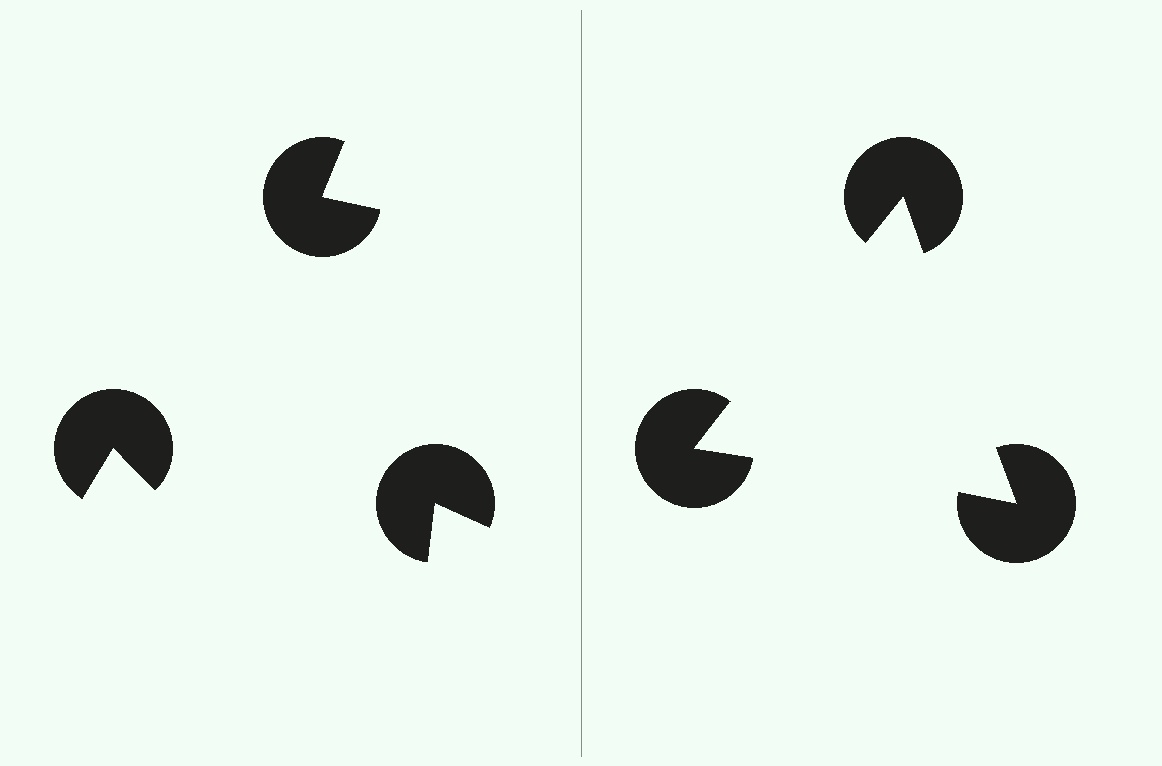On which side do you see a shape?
An illusory triangle appears on the right side. On the left side the wedge cuts are rotated, so no coherent shape forms.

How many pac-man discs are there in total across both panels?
6 — 3 on each side.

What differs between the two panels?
The pac-man discs are positioned identically on both sides; only the wedge orientations differ. On the right they align to a triangle; on the left they are misaligned.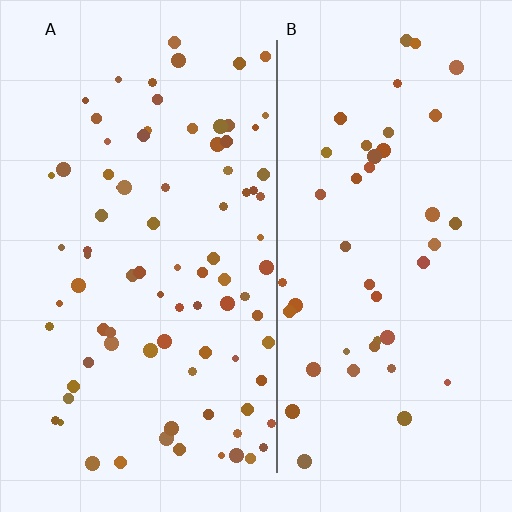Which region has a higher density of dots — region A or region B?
A (the left).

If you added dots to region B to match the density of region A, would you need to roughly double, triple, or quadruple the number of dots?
Approximately double.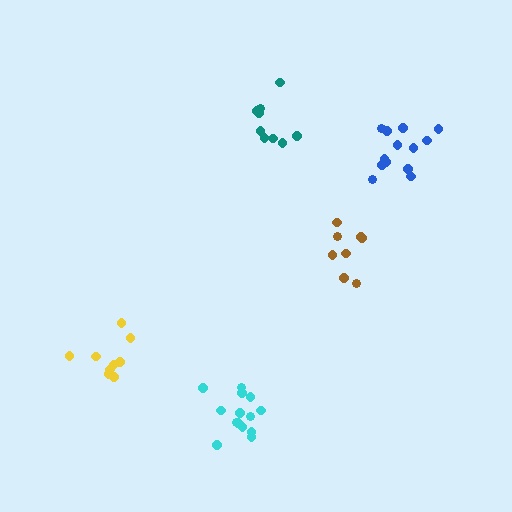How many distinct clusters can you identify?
There are 5 distinct clusters.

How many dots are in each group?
Group 1: 9 dots, Group 2: 13 dots, Group 3: 14 dots, Group 4: 9 dots, Group 5: 8 dots (53 total).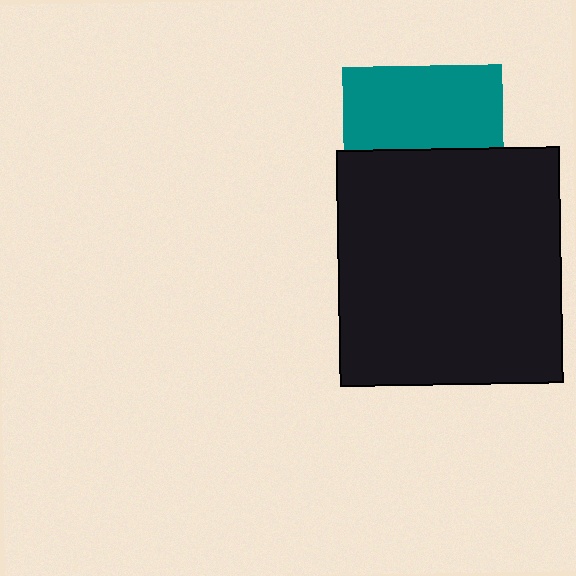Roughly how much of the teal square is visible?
About half of it is visible (roughly 52%).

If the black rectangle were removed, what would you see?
You would see the complete teal square.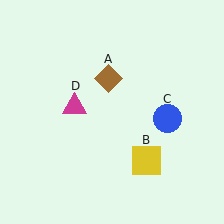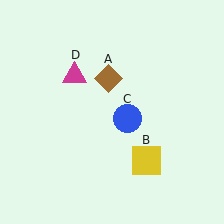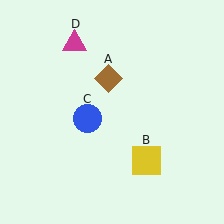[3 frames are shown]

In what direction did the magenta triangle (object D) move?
The magenta triangle (object D) moved up.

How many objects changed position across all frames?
2 objects changed position: blue circle (object C), magenta triangle (object D).